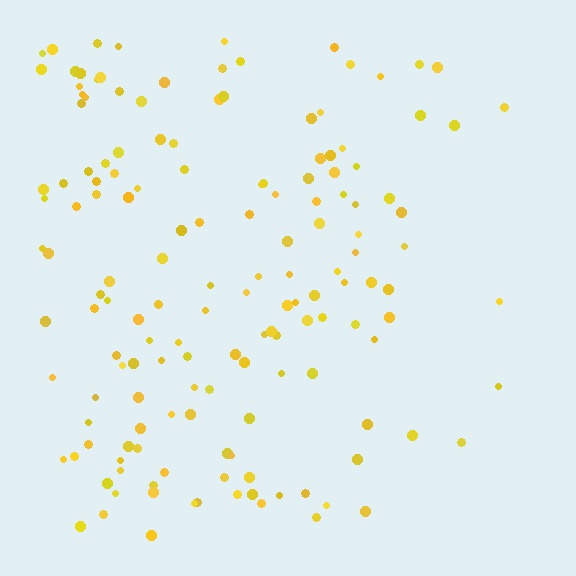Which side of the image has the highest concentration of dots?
The left.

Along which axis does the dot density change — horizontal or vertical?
Horizontal.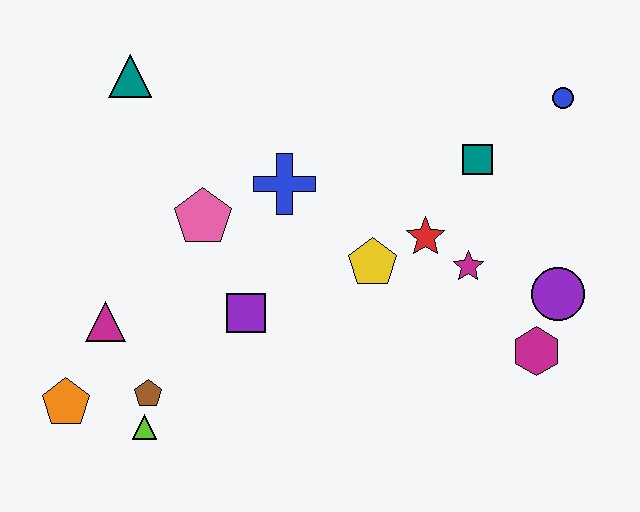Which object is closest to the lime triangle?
The brown pentagon is closest to the lime triangle.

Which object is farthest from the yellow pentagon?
The orange pentagon is farthest from the yellow pentagon.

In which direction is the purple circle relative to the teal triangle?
The purple circle is to the right of the teal triangle.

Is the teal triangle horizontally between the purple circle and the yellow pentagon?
No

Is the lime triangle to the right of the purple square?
No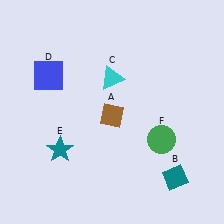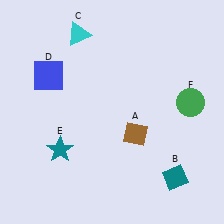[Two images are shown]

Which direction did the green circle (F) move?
The green circle (F) moved up.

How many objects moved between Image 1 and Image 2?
3 objects moved between the two images.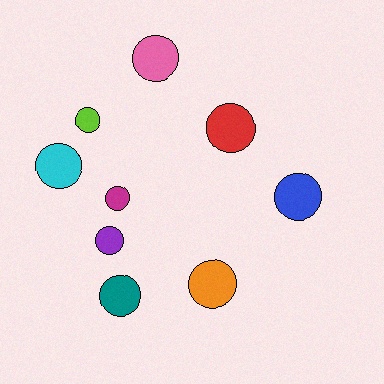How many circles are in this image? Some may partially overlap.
There are 9 circles.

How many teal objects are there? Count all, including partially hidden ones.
There is 1 teal object.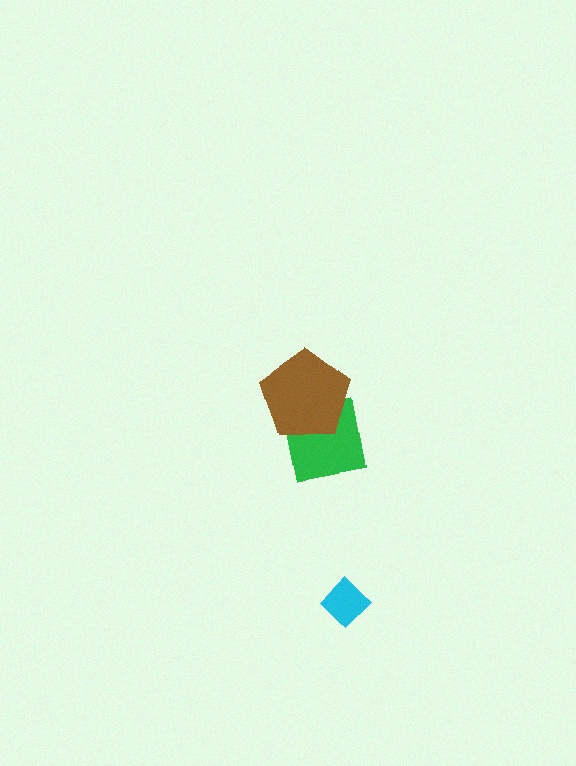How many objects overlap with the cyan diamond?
0 objects overlap with the cyan diamond.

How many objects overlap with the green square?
1 object overlaps with the green square.